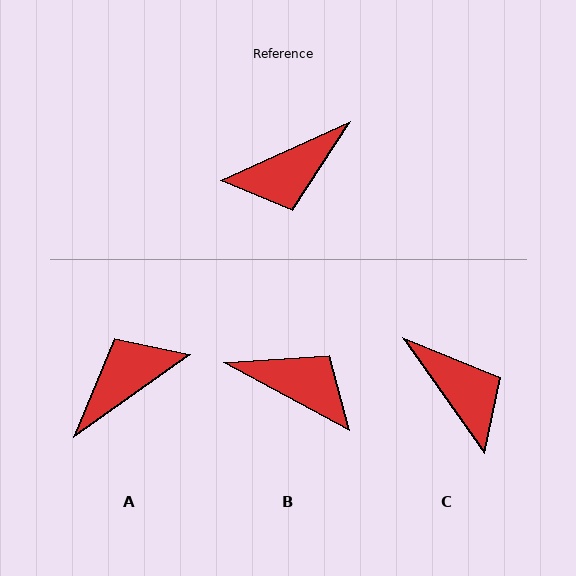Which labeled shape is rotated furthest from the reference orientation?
A, about 169 degrees away.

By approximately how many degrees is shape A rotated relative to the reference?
Approximately 169 degrees clockwise.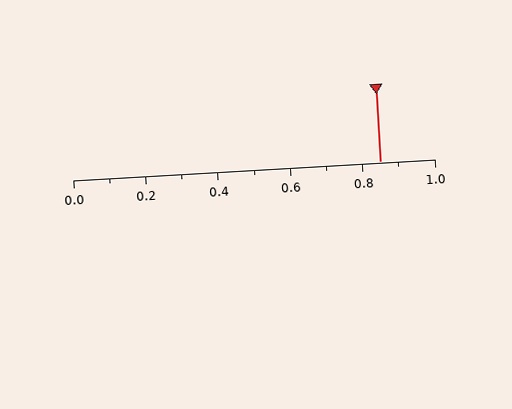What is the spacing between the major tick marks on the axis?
The major ticks are spaced 0.2 apart.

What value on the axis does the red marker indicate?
The marker indicates approximately 0.85.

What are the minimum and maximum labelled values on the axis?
The axis runs from 0.0 to 1.0.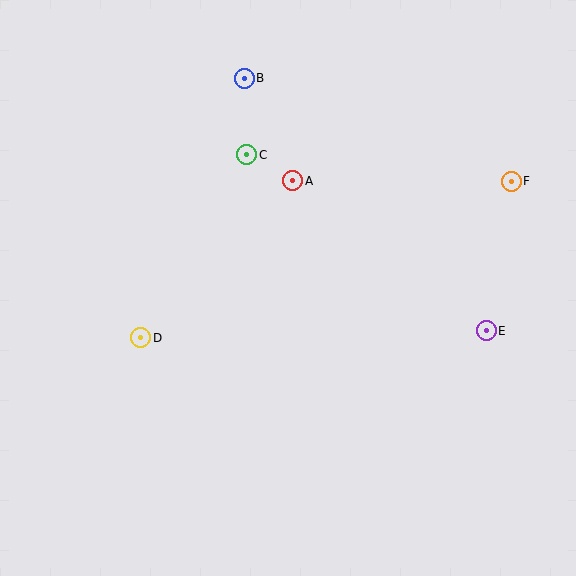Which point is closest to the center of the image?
Point A at (293, 181) is closest to the center.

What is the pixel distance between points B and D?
The distance between B and D is 279 pixels.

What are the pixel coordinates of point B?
Point B is at (244, 78).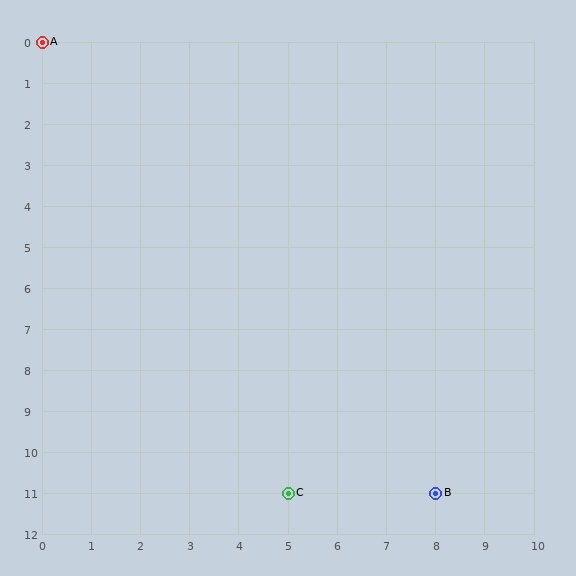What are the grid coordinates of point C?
Point C is at grid coordinates (5, 11).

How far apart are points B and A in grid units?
Points B and A are 8 columns and 11 rows apart (about 13.6 grid units diagonally).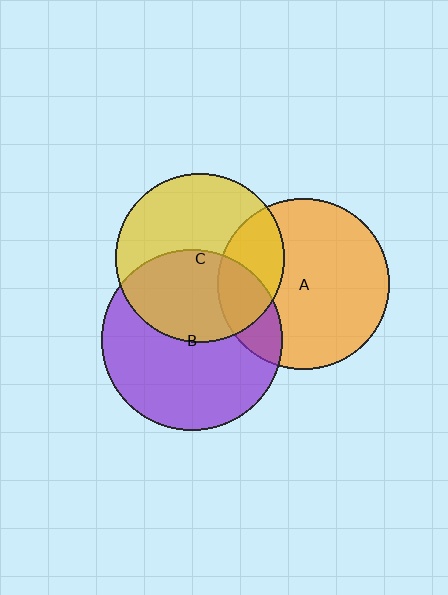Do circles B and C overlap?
Yes.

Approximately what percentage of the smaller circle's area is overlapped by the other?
Approximately 45%.